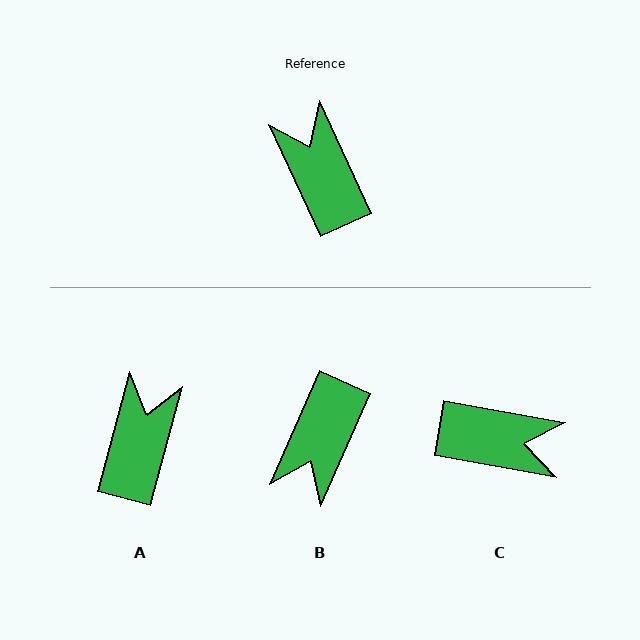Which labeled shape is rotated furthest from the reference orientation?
B, about 132 degrees away.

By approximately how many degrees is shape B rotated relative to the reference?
Approximately 132 degrees counter-clockwise.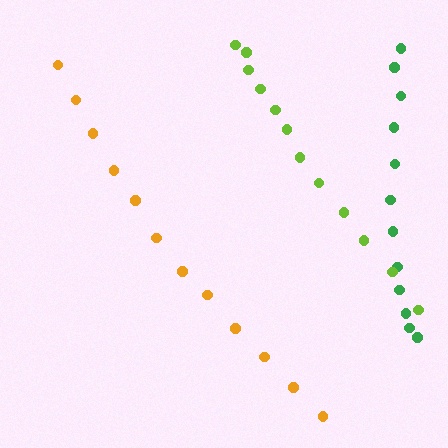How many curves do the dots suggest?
There are 3 distinct paths.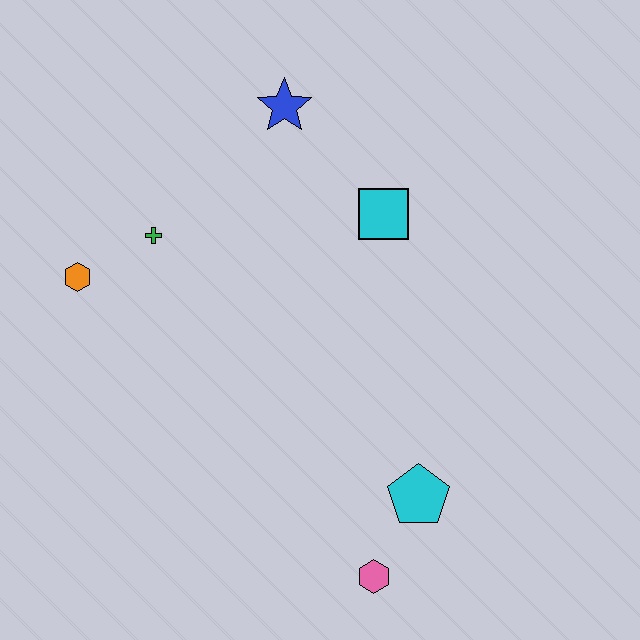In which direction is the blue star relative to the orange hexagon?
The blue star is to the right of the orange hexagon.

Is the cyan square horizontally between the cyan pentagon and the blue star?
Yes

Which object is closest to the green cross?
The orange hexagon is closest to the green cross.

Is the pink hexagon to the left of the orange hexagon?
No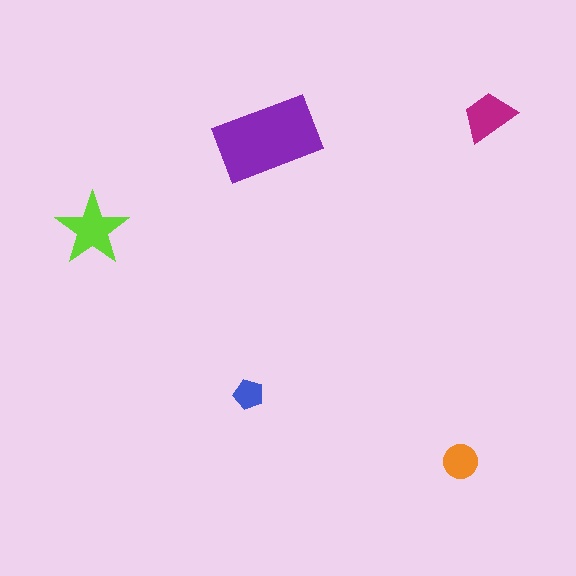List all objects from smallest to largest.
The blue pentagon, the orange circle, the magenta trapezoid, the lime star, the purple rectangle.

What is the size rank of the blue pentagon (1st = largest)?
5th.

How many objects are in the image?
There are 5 objects in the image.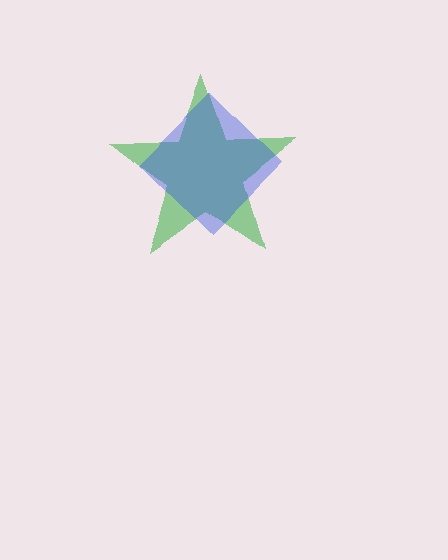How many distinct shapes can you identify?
There are 2 distinct shapes: a green star, a blue diamond.